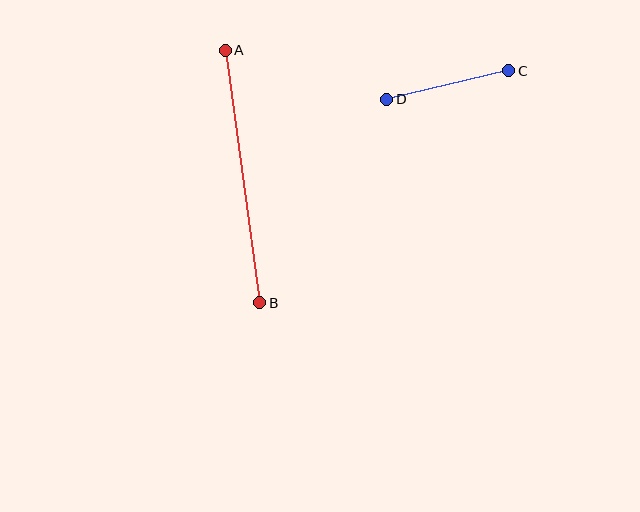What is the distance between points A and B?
The distance is approximately 255 pixels.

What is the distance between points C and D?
The distance is approximately 125 pixels.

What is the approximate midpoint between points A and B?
The midpoint is at approximately (243, 177) pixels.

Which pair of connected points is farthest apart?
Points A and B are farthest apart.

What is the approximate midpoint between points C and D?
The midpoint is at approximately (448, 85) pixels.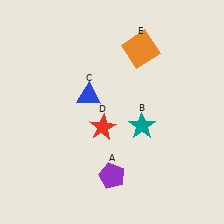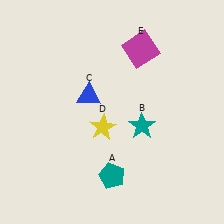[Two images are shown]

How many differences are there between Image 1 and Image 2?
There are 3 differences between the two images.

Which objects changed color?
A changed from purple to teal. D changed from red to yellow. E changed from orange to magenta.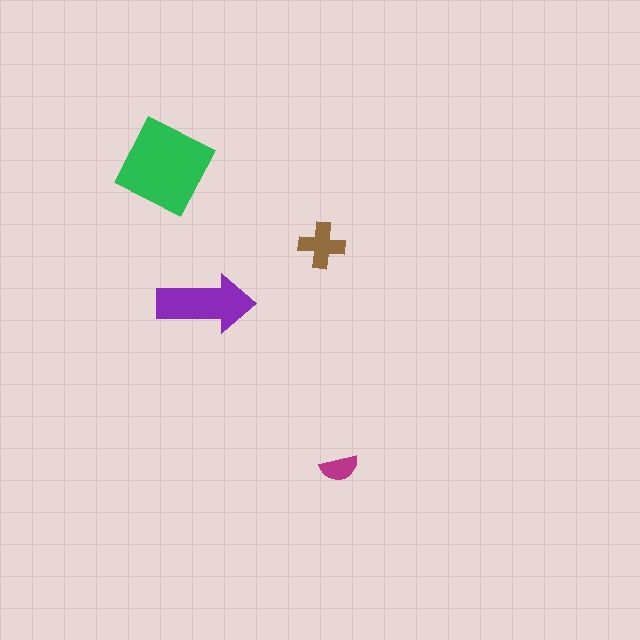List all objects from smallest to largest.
The magenta semicircle, the brown cross, the purple arrow, the green square.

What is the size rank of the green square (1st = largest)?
1st.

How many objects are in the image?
There are 4 objects in the image.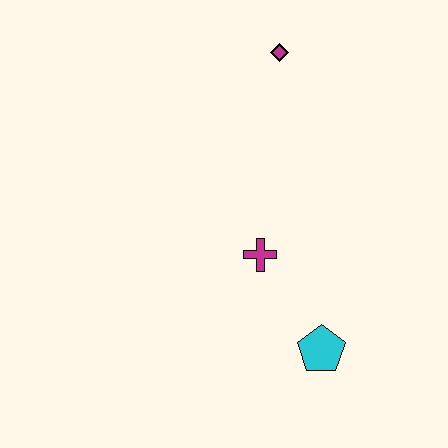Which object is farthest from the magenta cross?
The magenta diamond is farthest from the magenta cross.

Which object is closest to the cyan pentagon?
The magenta cross is closest to the cyan pentagon.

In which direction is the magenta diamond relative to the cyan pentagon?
The magenta diamond is above the cyan pentagon.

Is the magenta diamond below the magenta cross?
No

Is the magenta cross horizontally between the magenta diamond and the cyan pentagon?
No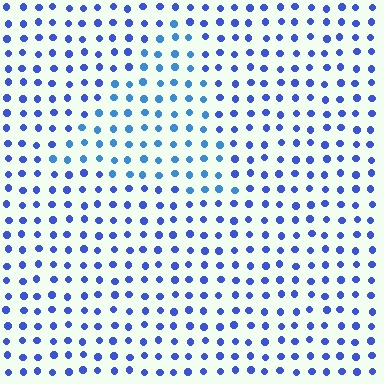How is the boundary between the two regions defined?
The boundary is defined purely by a slight shift in hue (about 23 degrees). Spacing, size, and orientation are identical on both sides.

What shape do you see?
I see a triangle.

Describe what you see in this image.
The image is filled with small blue elements in a uniform arrangement. A triangle-shaped region is visible where the elements are tinted to a slightly different hue, forming a subtle color boundary.